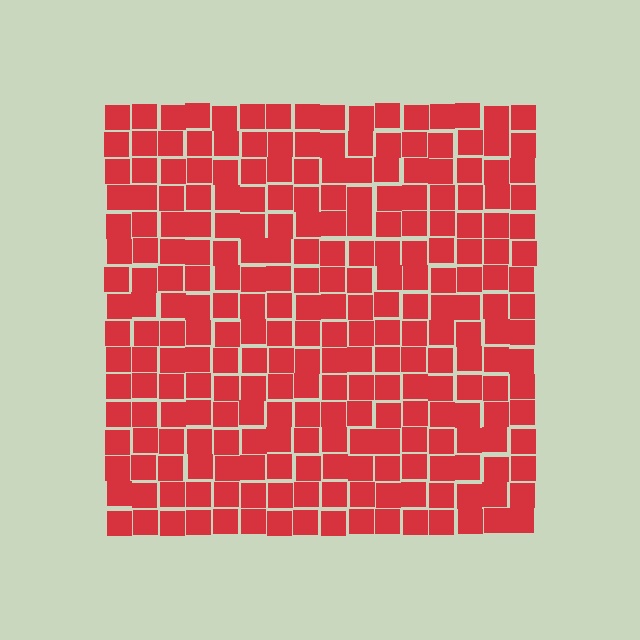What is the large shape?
The large shape is a square.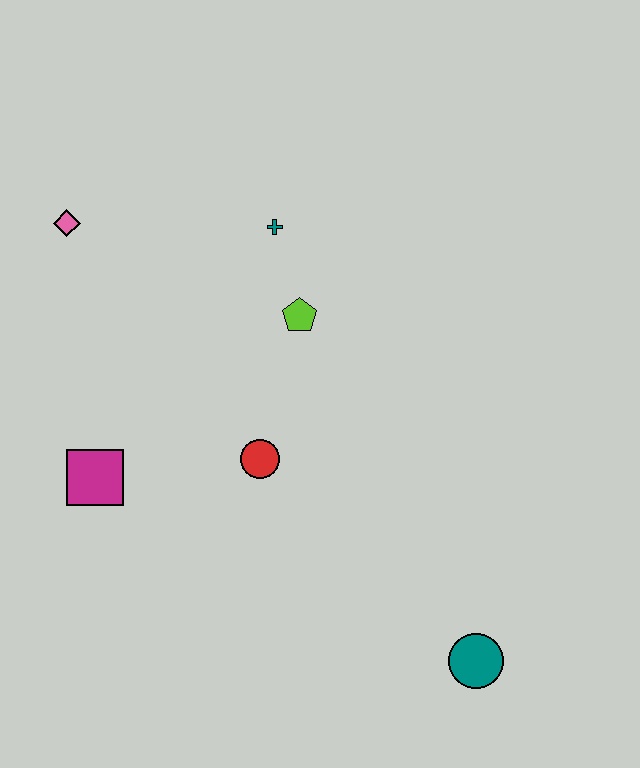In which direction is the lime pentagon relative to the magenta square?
The lime pentagon is to the right of the magenta square.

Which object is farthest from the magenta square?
The teal circle is farthest from the magenta square.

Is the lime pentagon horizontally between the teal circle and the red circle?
Yes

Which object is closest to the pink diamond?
The teal cross is closest to the pink diamond.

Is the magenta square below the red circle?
Yes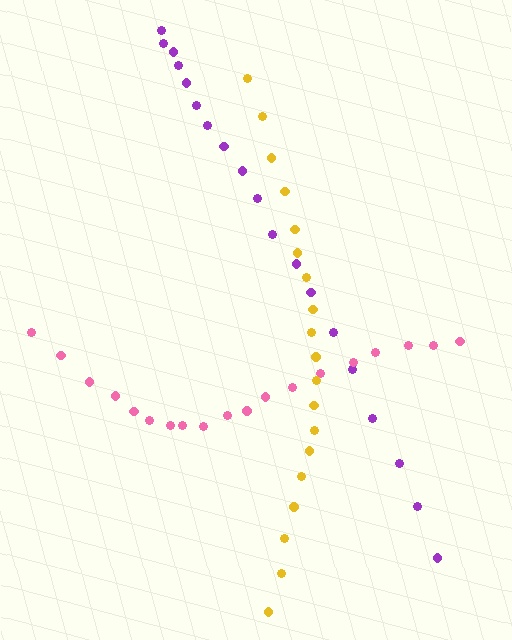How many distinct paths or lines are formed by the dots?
There are 3 distinct paths.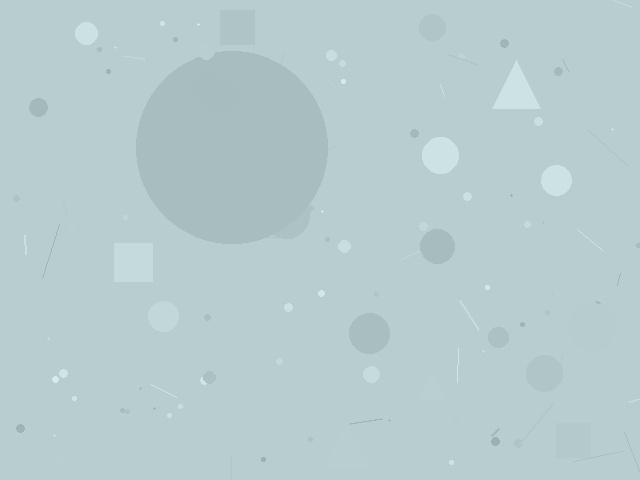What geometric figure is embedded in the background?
A circle is embedded in the background.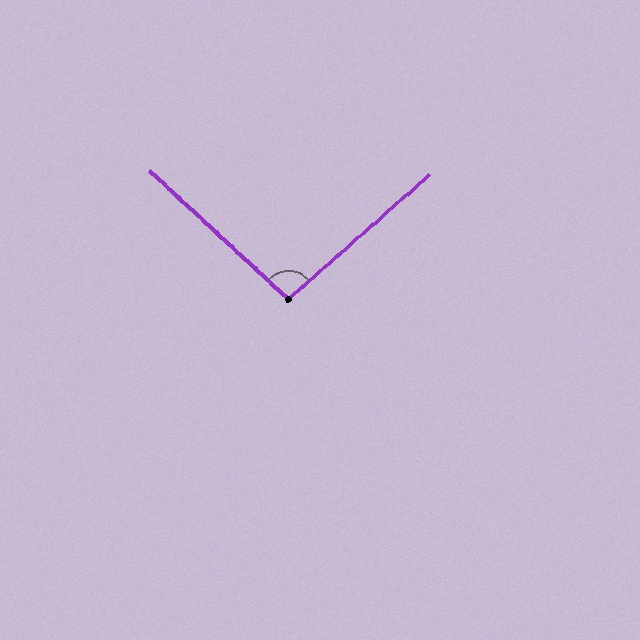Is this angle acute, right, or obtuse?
It is obtuse.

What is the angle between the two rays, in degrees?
Approximately 96 degrees.